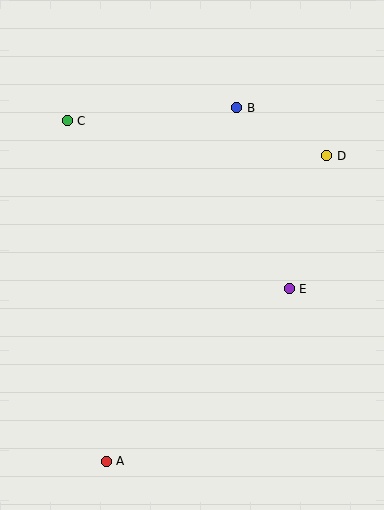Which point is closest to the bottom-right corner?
Point E is closest to the bottom-right corner.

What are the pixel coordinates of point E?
Point E is at (289, 289).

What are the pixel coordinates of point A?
Point A is at (106, 461).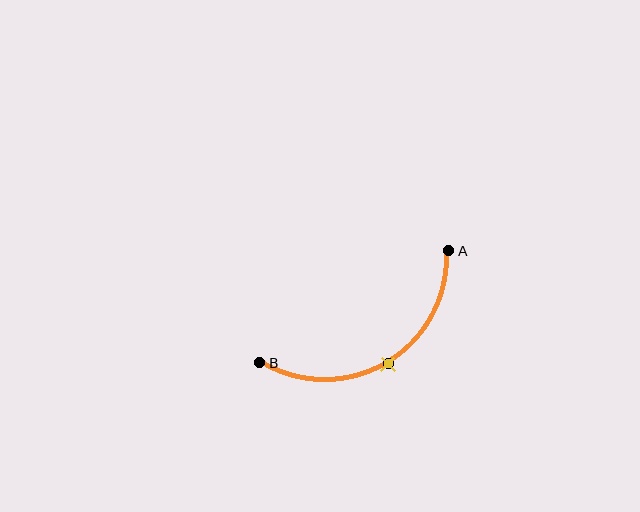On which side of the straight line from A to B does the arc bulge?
The arc bulges below the straight line connecting A and B.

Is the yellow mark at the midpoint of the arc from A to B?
Yes. The yellow mark lies on the arc at equal arc-length from both A and B — it is the arc midpoint.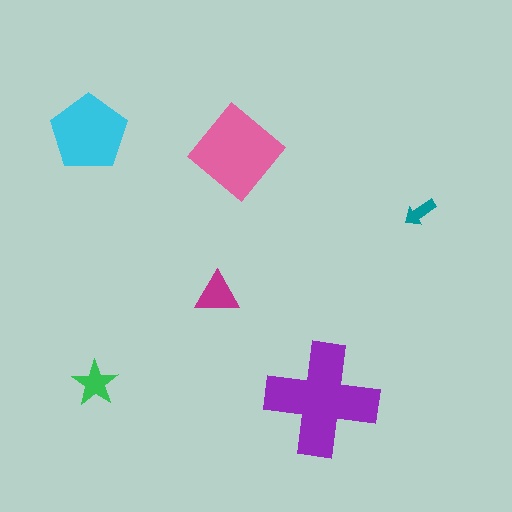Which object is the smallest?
The teal arrow.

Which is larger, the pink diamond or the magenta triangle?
The pink diamond.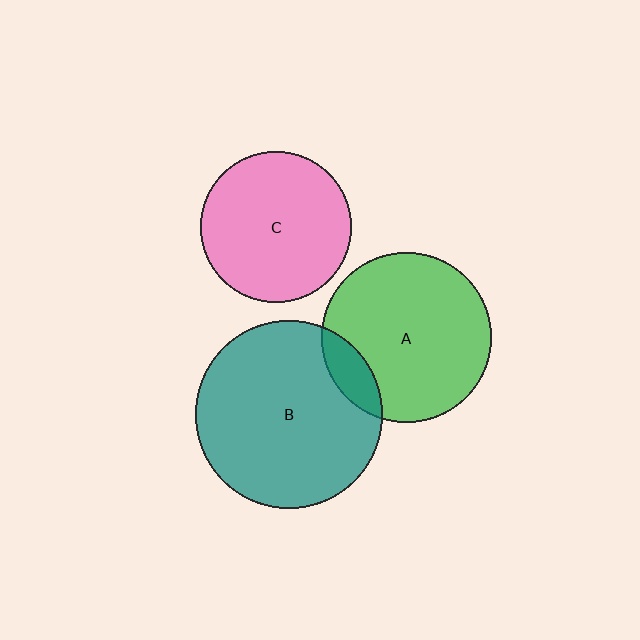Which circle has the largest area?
Circle B (teal).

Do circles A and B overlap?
Yes.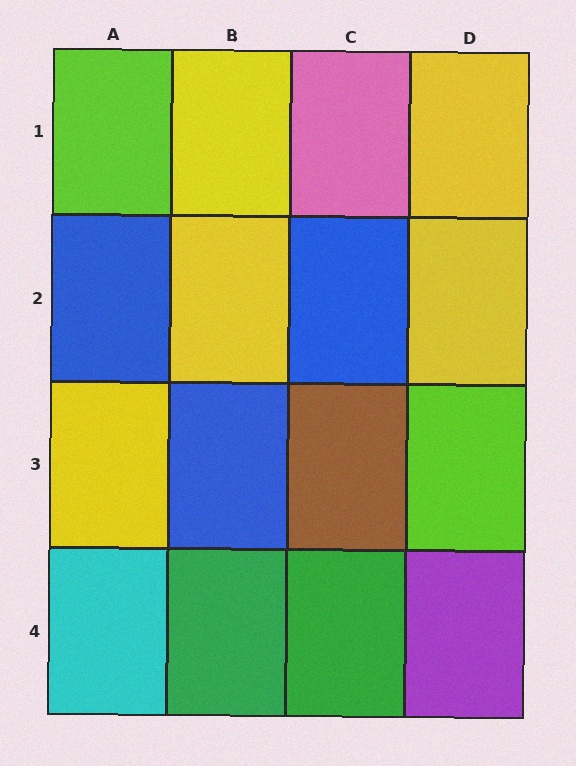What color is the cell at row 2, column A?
Blue.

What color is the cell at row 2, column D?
Yellow.